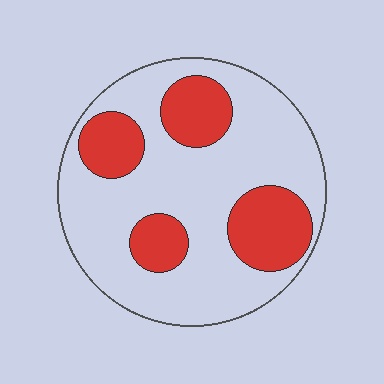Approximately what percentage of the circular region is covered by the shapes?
Approximately 30%.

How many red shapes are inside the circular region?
4.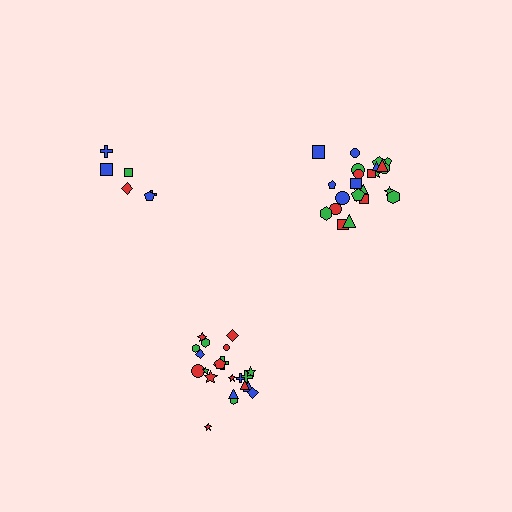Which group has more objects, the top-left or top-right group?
The top-right group.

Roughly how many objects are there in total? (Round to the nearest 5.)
Roughly 55 objects in total.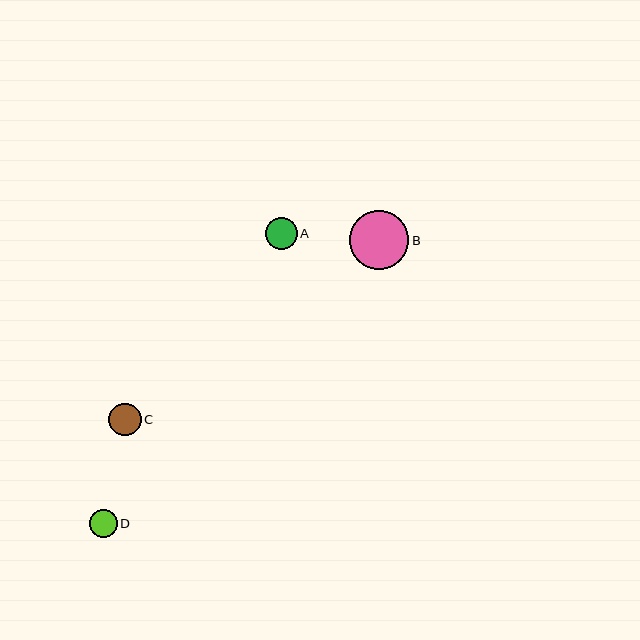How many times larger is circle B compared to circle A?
Circle B is approximately 1.8 times the size of circle A.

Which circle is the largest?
Circle B is the largest with a size of approximately 59 pixels.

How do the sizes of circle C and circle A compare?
Circle C and circle A are approximately the same size.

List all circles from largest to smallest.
From largest to smallest: B, C, A, D.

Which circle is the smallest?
Circle D is the smallest with a size of approximately 28 pixels.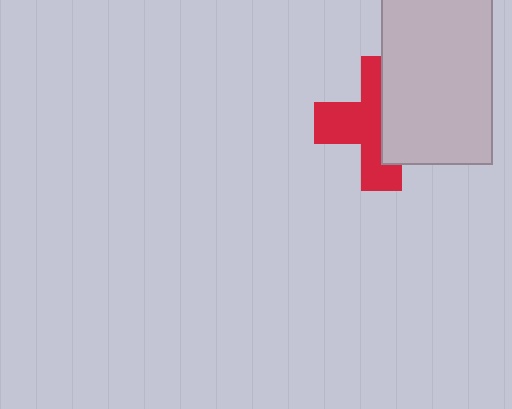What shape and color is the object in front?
The object in front is a light gray rectangle.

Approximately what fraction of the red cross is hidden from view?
Roughly 45% of the red cross is hidden behind the light gray rectangle.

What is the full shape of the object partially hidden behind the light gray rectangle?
The partially hidden object is a red cross.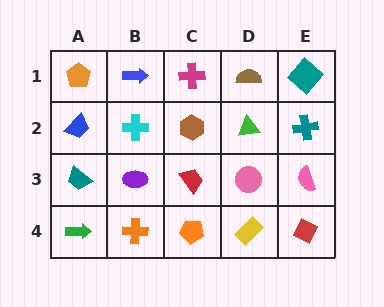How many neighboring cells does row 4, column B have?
3.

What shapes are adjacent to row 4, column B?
A purple ellipse (row 3, column B), a green arrow (row 4, column A), an orange pentagon (row 4, column C).